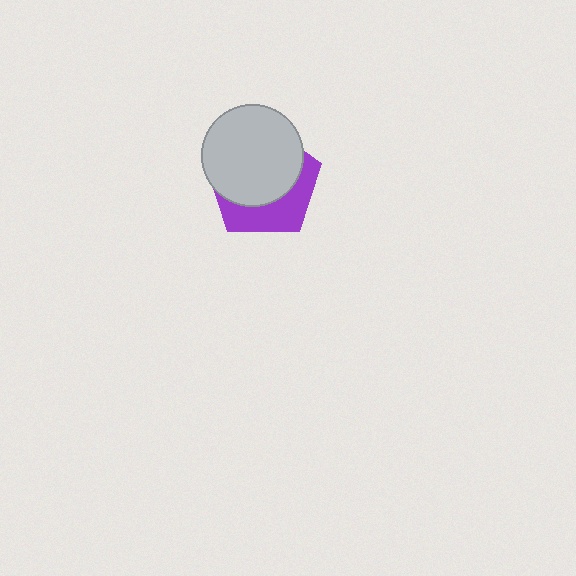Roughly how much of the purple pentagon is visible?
A small part of it is visible (roughly 37%).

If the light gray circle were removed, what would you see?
You would see the complete purple pentagon.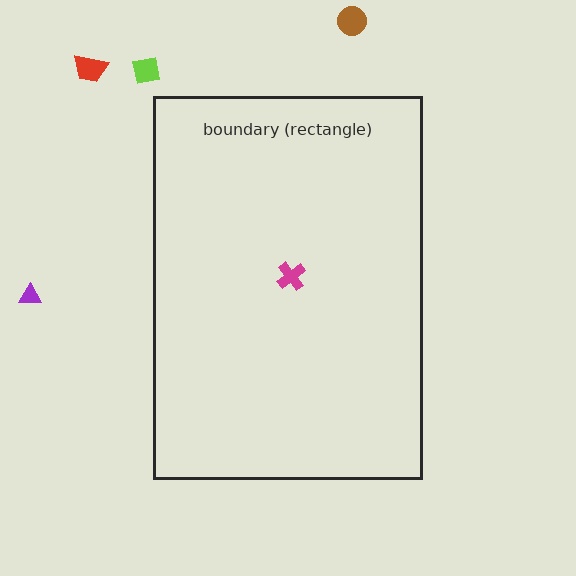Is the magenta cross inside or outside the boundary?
Inside.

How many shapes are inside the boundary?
1 inside, 4 outside.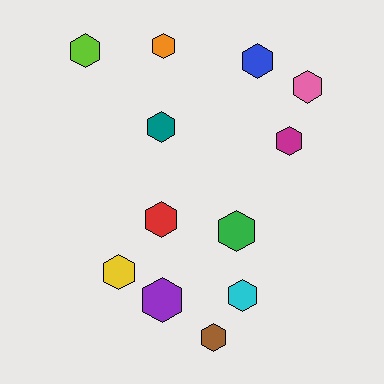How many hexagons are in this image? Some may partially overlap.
There are 12 hexagons.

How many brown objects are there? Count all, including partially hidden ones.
There is 1 brown object.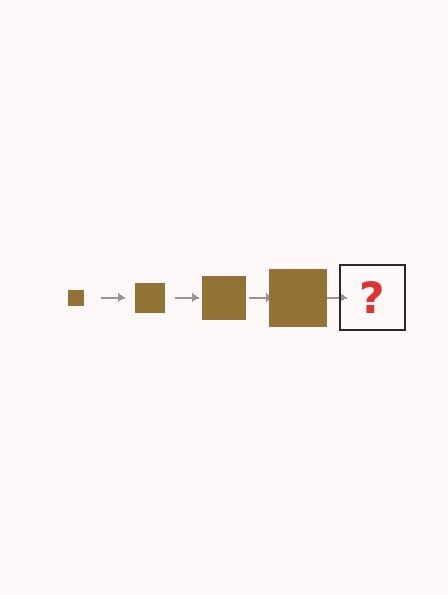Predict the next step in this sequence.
The next step is a brown square, larger than the previous one.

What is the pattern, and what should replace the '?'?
The pattern is that the square gets progressively larger each step. The '?' should be a brown square, larger than the previous one.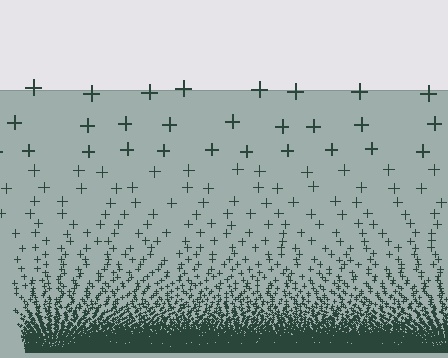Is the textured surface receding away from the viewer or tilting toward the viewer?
The surface appears to tilt toward the viewer. Texture elements get larger and sparser toward the top.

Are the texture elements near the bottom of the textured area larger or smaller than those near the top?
Smaller. The gradient is inverted — elements near the bottom are smaller and denser.